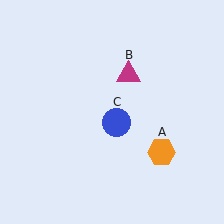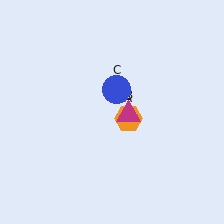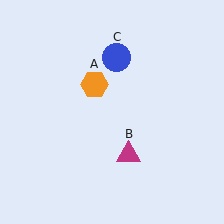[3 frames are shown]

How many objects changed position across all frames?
3 objects changed position: orange hexagon (object A), magenta triangle (object B), blue circle (object C).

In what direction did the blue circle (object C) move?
The blue circle (object C) moved up.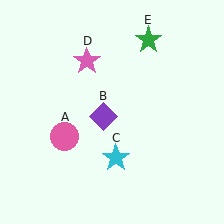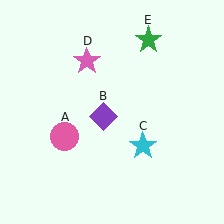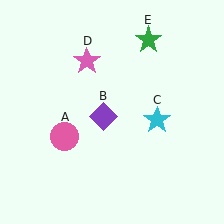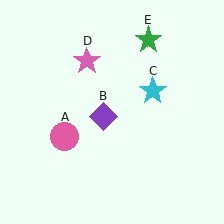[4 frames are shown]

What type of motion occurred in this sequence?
The cyan star (object C) rotated counterclockwise around the center of the scene.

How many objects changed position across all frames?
1 object changed position: cyan star (object C).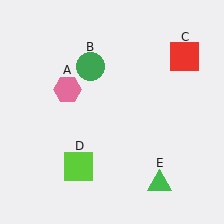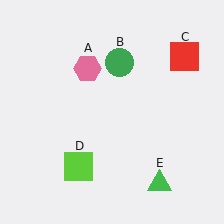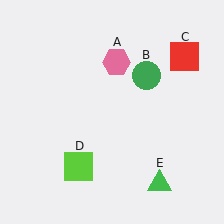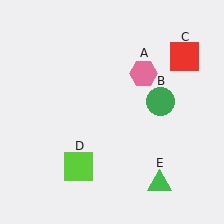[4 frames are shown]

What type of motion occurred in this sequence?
The pink hexagon (object A), green circle (object B) rotated clockwise around the center of the scene.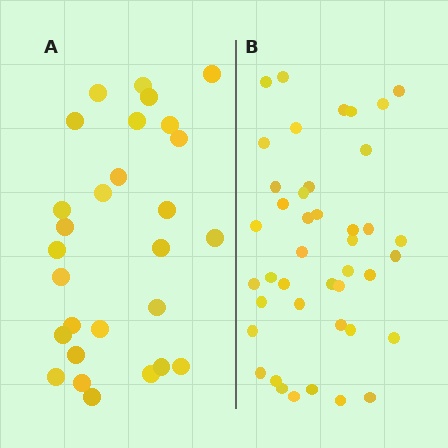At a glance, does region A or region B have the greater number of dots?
Region B (the right region) has more dots.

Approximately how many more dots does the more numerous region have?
Region B has approximately 15 more dots than region A.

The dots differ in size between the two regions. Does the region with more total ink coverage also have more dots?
No. Region A has more total ink coverage because its dots are larger, but region B actually contains more individual dots. Total area can be misleading — the number of items is what matters here.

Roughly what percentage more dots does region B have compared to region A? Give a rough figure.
About 50% more.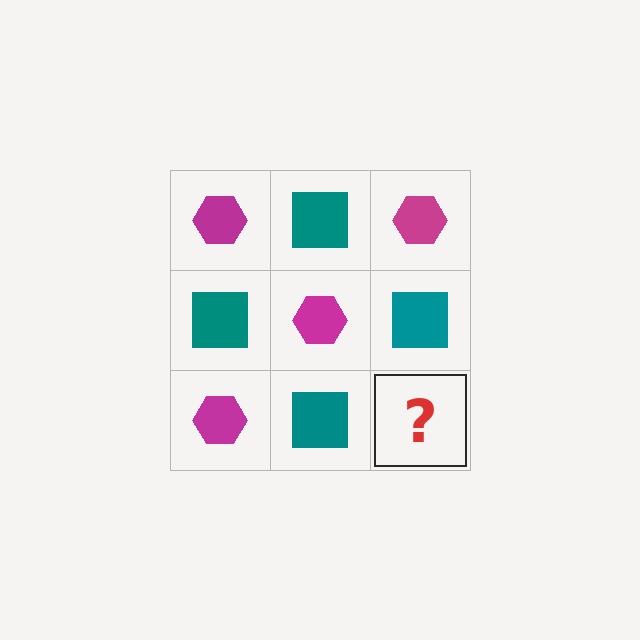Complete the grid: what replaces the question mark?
The question mark should be replaced with a magenta hexagon.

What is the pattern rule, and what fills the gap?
The rule is that it alternates magenta hexagon and teal square in a checkerboard pattern. The gap should be filled with a magenta hexagon.